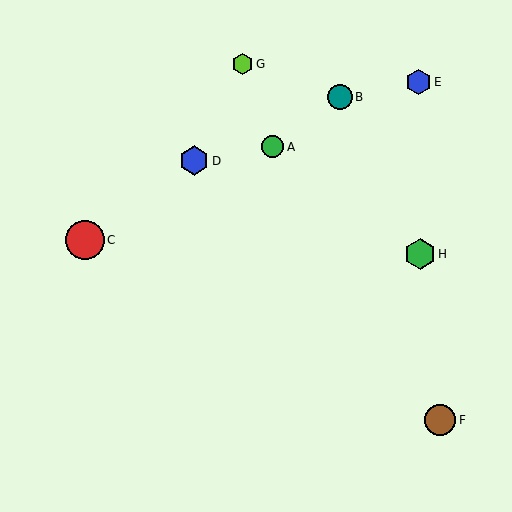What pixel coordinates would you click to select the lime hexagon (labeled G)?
Click at (242, 64) to select the lime hexagon G.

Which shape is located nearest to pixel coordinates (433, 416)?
The brown circle (labeled F) at (440, 420) is nearest to that location.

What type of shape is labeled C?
Shape C is a red circle.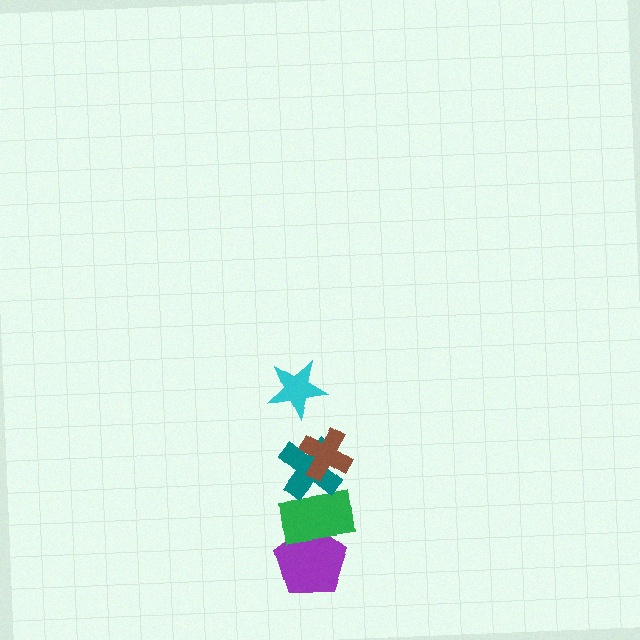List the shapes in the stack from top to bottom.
From top to bottom: the cyan star, the brown cross, the teal cross, the green rectangle, the purple pentagon.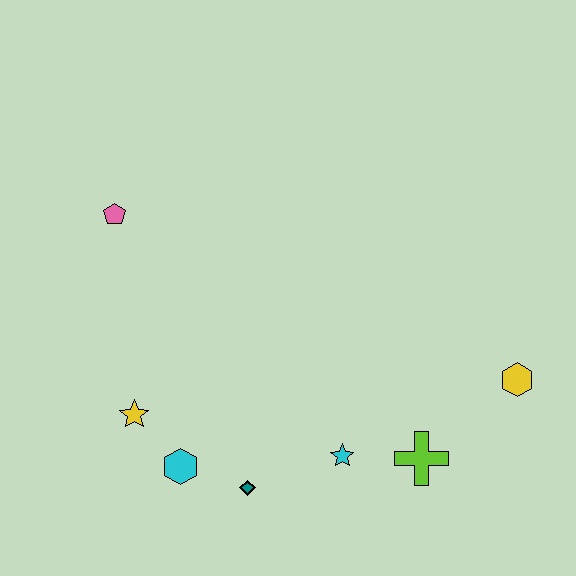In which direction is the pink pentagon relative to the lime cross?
The pink pentagon is to the left of the lime cross.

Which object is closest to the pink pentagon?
The yellow star is closest to the pink pentagon.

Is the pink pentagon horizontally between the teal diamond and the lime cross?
No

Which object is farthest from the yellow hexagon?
The pink pentagon is farthest from the yellow hexagon.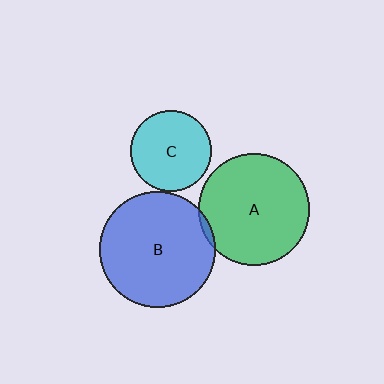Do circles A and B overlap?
Yes.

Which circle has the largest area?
Circle B (blue).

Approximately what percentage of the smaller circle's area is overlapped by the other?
Approximately 5%.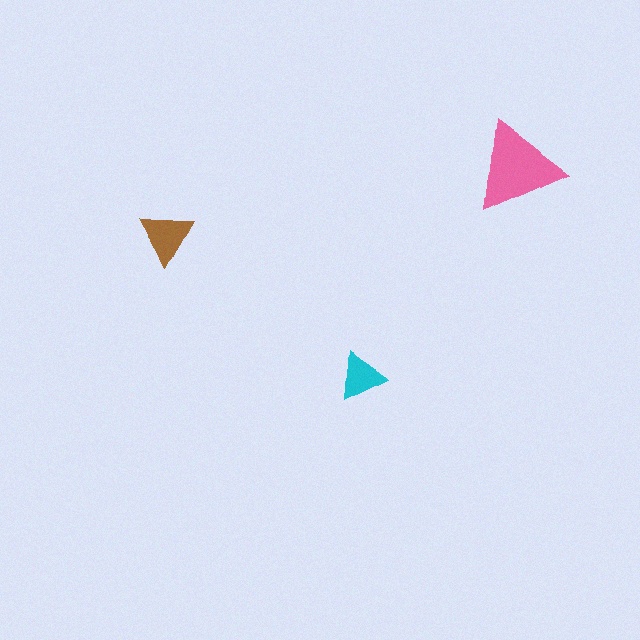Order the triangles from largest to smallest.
the pink one, the brown one, the cyan one.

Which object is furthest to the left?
The brown triangle is leftmost.